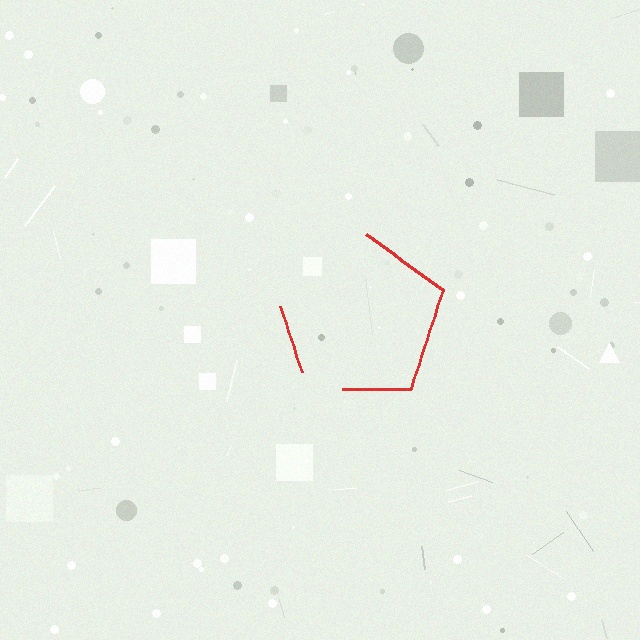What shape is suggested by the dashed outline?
The dashed outline suggests a pentagon.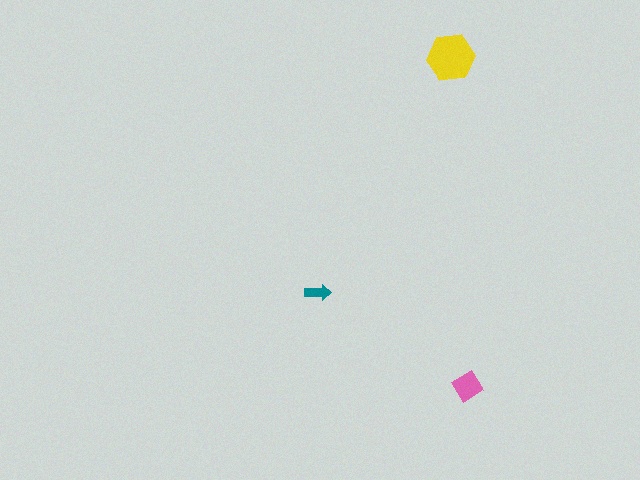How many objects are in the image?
There are 3 objects in the image.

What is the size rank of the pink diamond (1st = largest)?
2nd.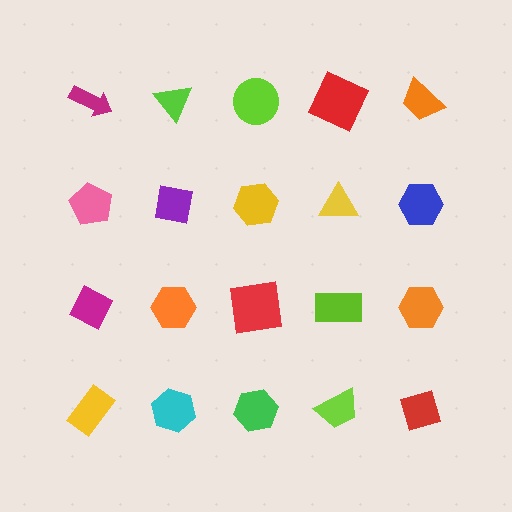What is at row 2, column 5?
A blue hexagon.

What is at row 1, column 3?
A lime circle.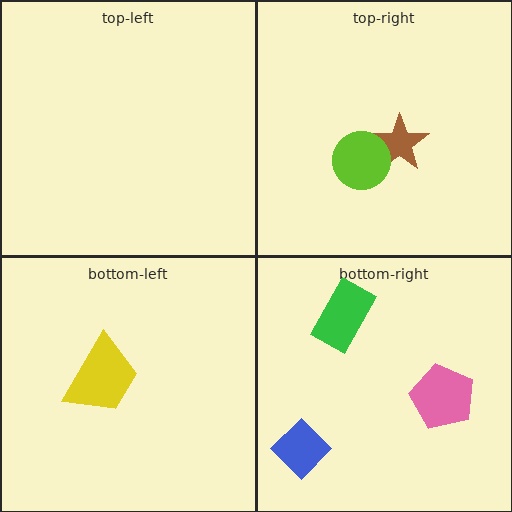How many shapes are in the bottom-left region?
1.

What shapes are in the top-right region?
The brown star, the lime circle.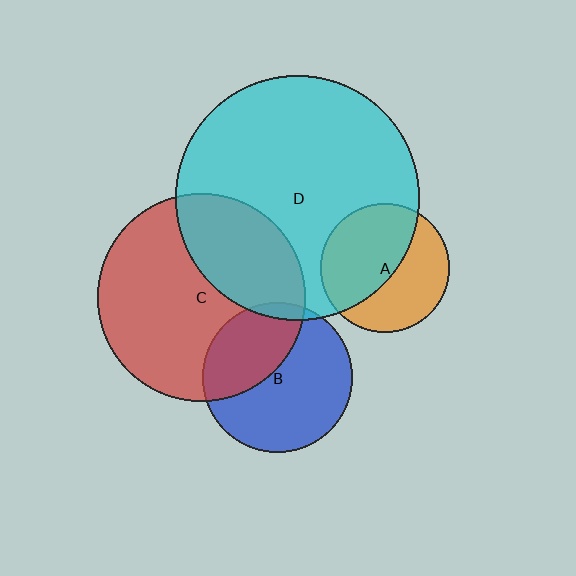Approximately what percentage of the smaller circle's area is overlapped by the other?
Approximately 5%.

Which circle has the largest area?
Circle D (cyan).